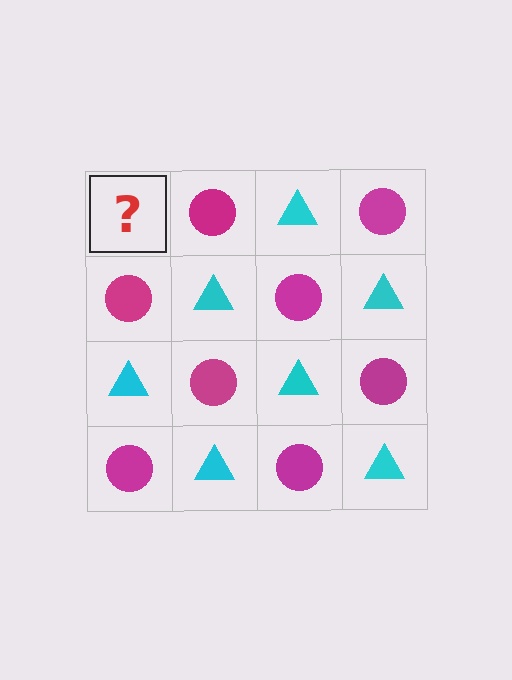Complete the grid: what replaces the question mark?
The question mark should be replaced with a cyan triangle.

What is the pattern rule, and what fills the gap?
The rule is that it alternates cyan triangle and magenta circle in a checkerboard pattern. The gap should be filled with a cyan triangle.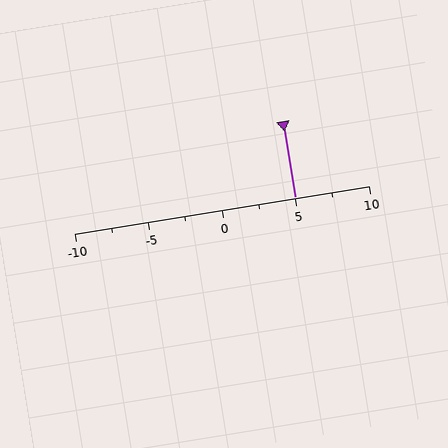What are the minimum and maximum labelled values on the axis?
The axis runs from -10 to 10.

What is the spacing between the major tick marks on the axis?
The major ticks are spaced 5 apart.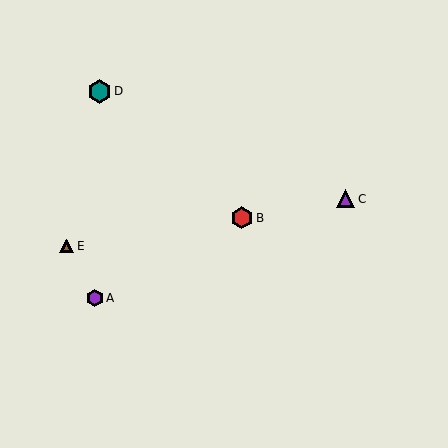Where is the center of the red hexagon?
The center of the red hexagon is at (242, 218).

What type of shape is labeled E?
Shape E is a brown triangle.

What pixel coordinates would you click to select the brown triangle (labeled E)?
Click at (67, 246) to select the brown triangle E.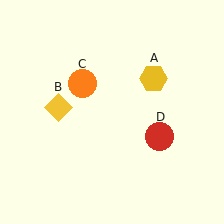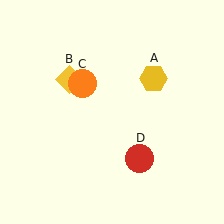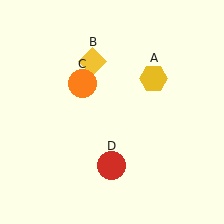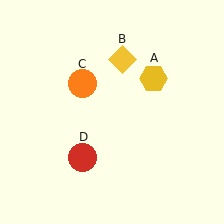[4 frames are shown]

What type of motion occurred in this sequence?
The yellow diamond (object B), red circle (object D) rotated clockwise around the center of the scene.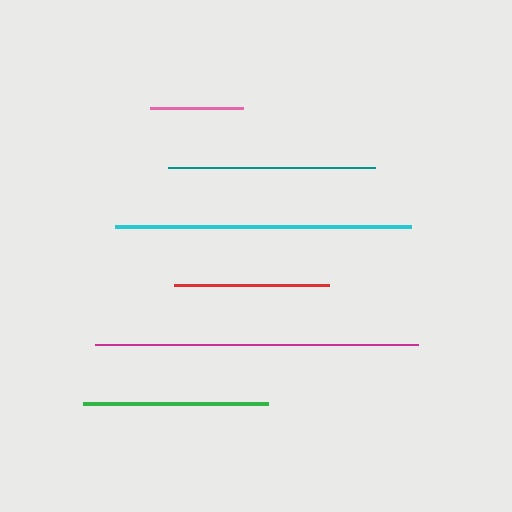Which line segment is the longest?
The magenta line is the longest at approximately 322 pixels.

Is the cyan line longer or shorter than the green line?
The cyan line is longer than the green line.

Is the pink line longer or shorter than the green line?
The green line is longer than the pink line.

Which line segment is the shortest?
The pink line is the shortest at approximately 93 pixels.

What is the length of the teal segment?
The teal segment is approximately 207 pixels long.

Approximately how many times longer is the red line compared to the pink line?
The red line is approximately 1.7 times the length of the pink line.